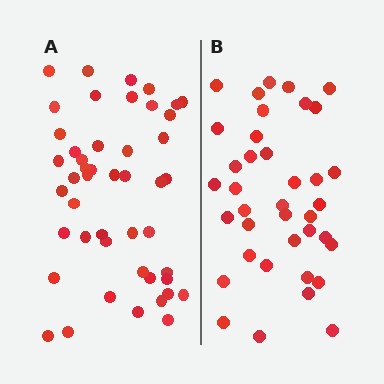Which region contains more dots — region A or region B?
Region A (the left region) has more dots.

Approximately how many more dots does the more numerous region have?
Region A has roughly 8 or so more dots than region B.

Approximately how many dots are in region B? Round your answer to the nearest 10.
About 40 dots. (The exact count is 38, which rounds to 40.)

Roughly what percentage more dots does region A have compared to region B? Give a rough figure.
About 25% more.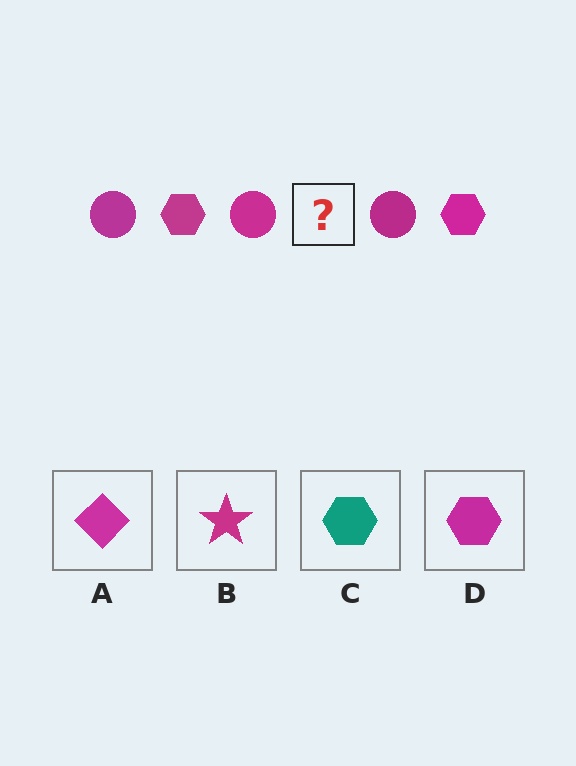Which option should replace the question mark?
Option D.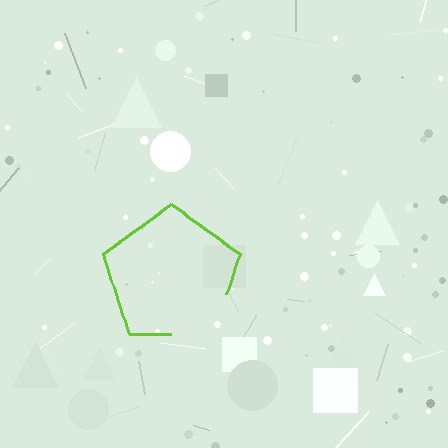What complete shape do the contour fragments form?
The contour fragments form a pentagon.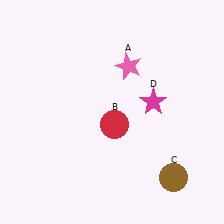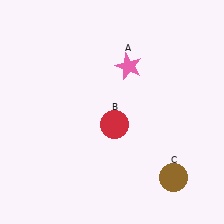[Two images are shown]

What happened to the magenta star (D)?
The magenta star (D) was removed in Image 2. It was in the top-right area of Image 1.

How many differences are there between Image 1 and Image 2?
There is 1 difference between the two images.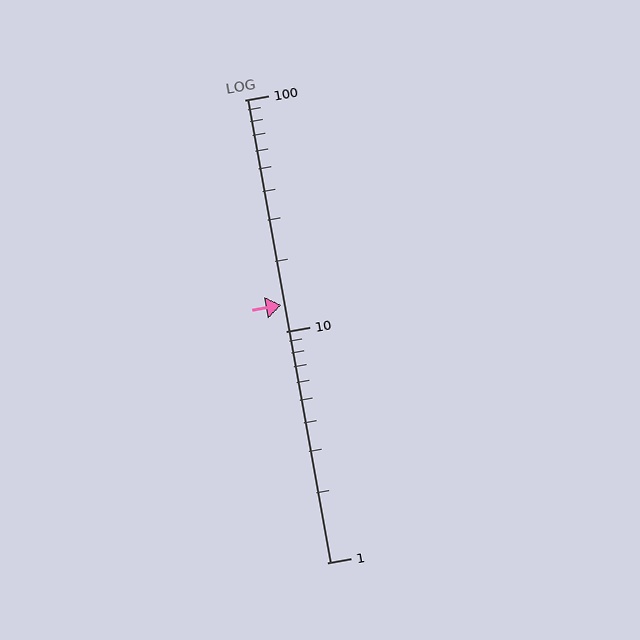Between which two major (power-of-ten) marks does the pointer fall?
The pointer is between 10 and 100.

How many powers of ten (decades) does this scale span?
The scale spans 2 decades, from 1 to 100.